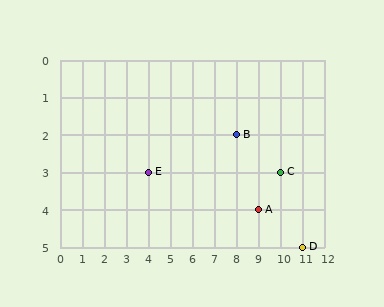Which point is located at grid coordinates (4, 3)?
Point E is at (4, 3).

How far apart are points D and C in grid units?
Points D and C are 1 column and 2 rows apart (about 2.2 grid units diagonally).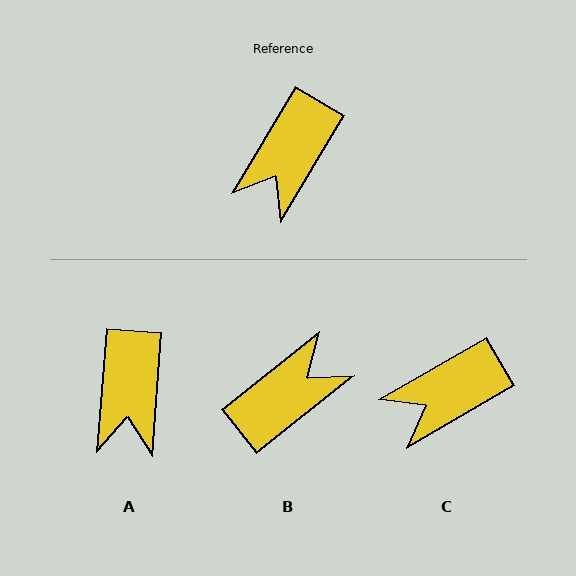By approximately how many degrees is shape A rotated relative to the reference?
Approximately 26 degrees counter-clockwise.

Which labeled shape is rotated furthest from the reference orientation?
B, about 159 degrees away.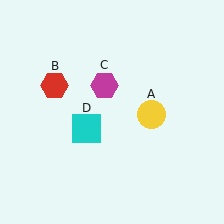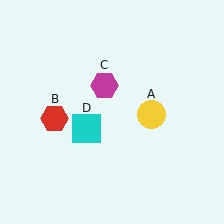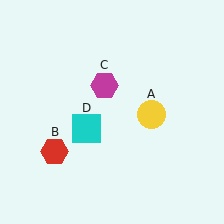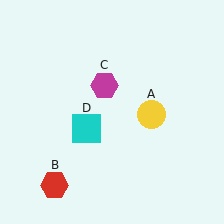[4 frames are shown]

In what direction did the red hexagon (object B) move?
The red hexagon (object B) moved down.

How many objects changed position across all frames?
1 object changed position: red hexagon (object B).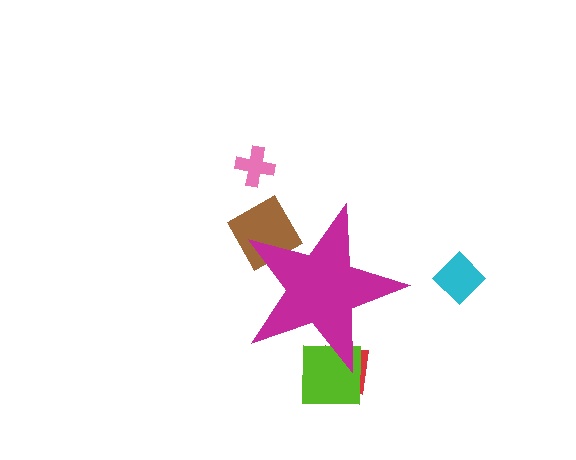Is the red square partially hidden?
Yes, the red square is partially hidden behind the magenta star.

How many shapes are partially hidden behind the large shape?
3 shapes are partially hidden.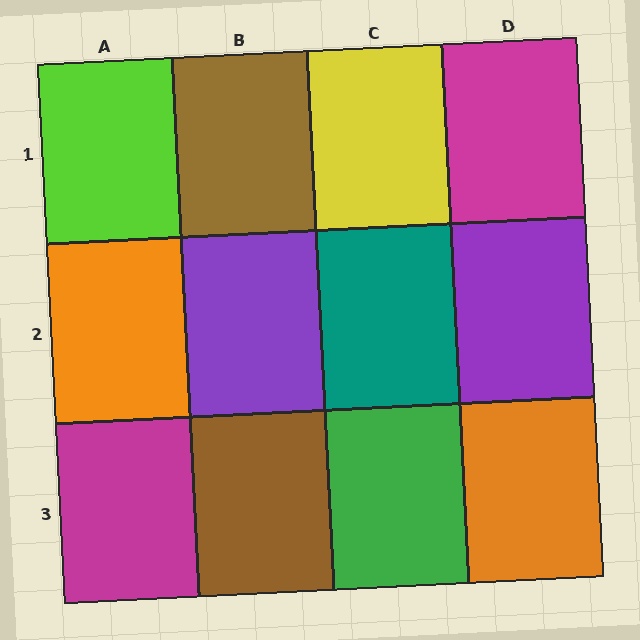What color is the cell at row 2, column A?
Orange.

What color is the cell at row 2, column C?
Teal.